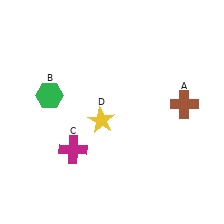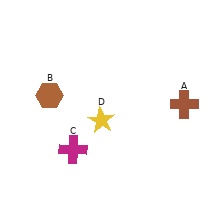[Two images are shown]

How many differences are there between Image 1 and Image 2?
There is 1 difference between the two images.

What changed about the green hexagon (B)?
In Image 1, B is green. In Image 2, it changed to brown.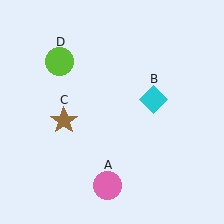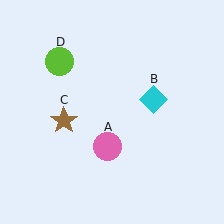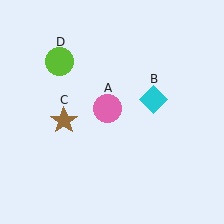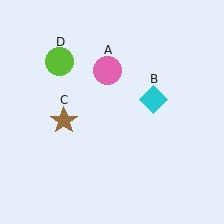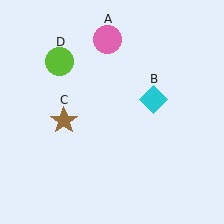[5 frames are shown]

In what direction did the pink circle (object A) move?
The pink circle (object A) moved up.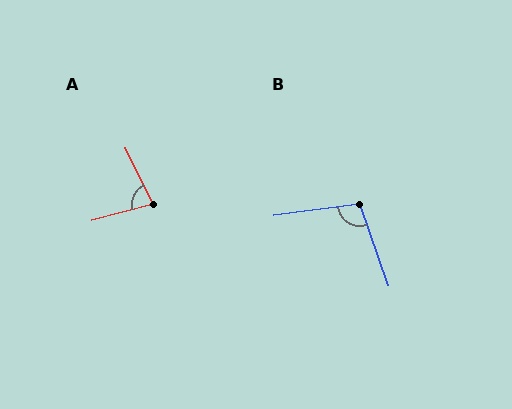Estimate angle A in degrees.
Approximately 79 degrees.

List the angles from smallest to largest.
A (79°), B (102°).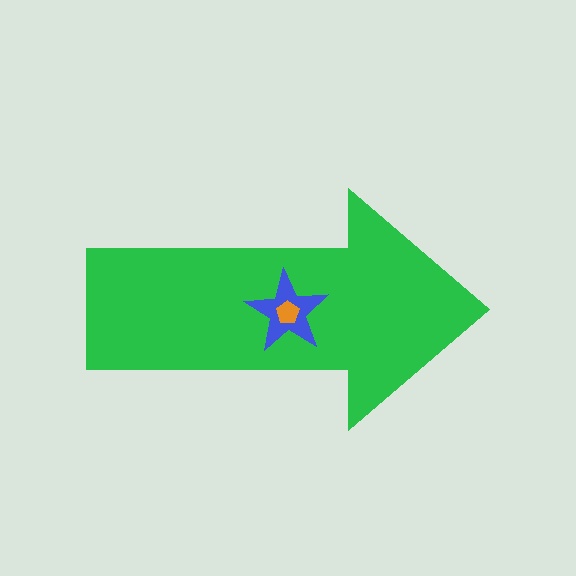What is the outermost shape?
The green arrow.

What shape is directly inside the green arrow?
The blue star.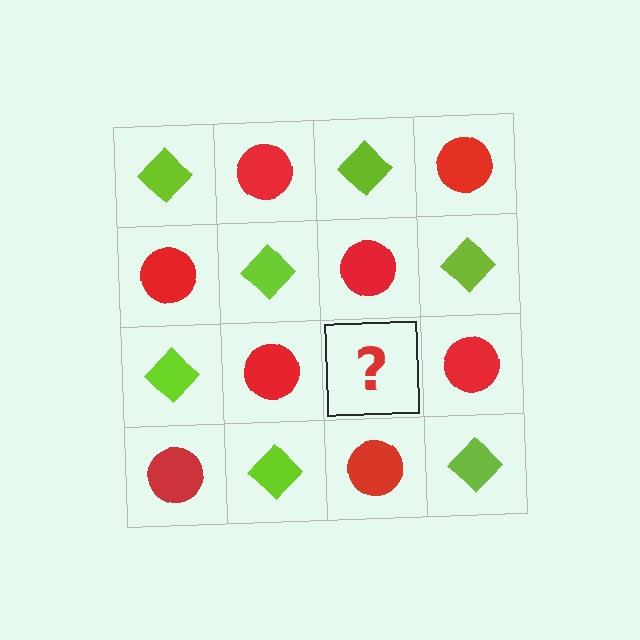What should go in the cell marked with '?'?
The missing cell should contain a lime diamond.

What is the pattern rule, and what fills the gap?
The rule is that it alternates lime diamond and red circle in a checkerboard pattern. The gap should be filled with a lime diamond.